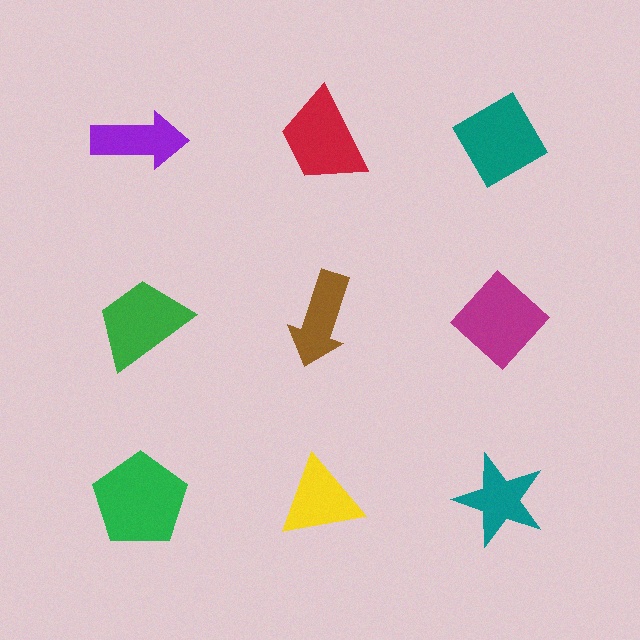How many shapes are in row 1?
3 shapes.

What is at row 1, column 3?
A teal diamond.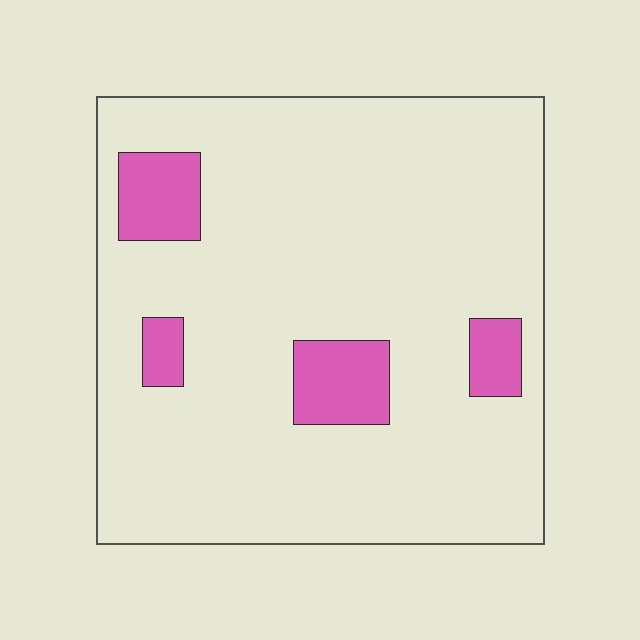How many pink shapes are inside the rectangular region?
4.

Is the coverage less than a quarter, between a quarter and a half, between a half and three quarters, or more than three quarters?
Less than a quarter.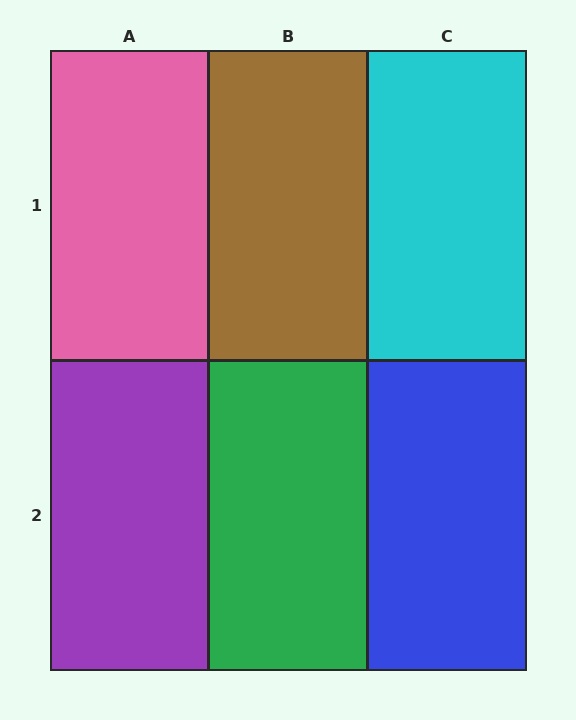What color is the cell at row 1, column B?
Brown.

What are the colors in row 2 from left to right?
Purple, green, blue.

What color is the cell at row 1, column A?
Pink.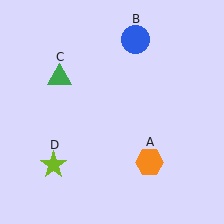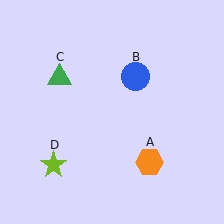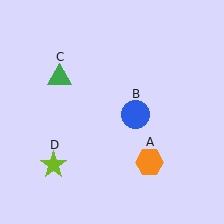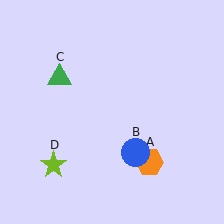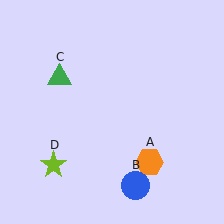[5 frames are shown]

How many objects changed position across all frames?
1 object changed position: blue circle (object B).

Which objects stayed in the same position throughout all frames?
Orange hexagon (object A) and green triangle (object C) and lime star (object D) remained stationary.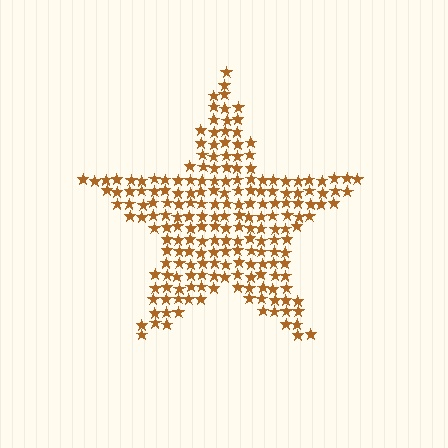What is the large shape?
The large shape is a star.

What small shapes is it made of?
It is made of small stars.